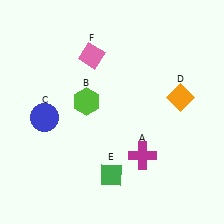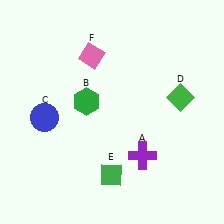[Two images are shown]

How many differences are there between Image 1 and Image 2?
There are 3 differences between the two images.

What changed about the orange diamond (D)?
In Image 1, D is orange. In Image 2, it changed to green.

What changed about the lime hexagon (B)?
In Image 1, B is lime. In Image 2, it changed to green.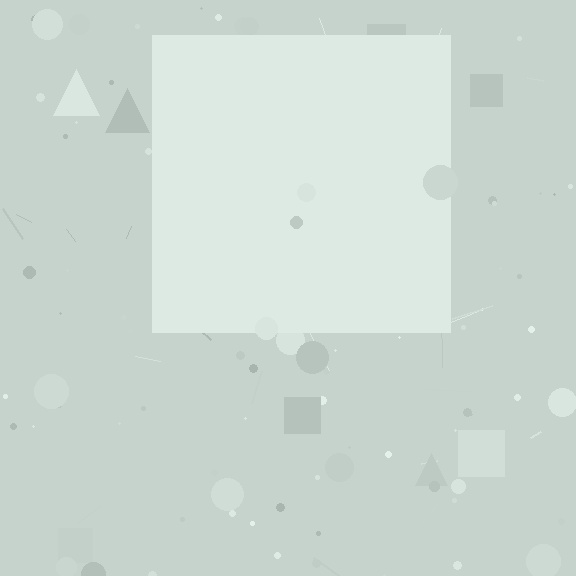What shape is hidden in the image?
A square is hidden in the image.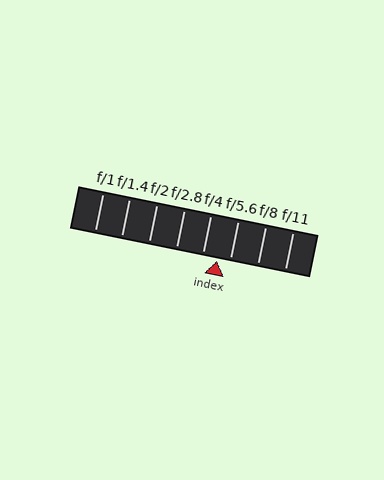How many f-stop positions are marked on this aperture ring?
There are 8 f-stop positions marked.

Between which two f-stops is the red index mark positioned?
The index mark is between f/4 and f/5.6.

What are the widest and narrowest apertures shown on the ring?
The widest aperture shown is f/1 and the narrowest is f/11.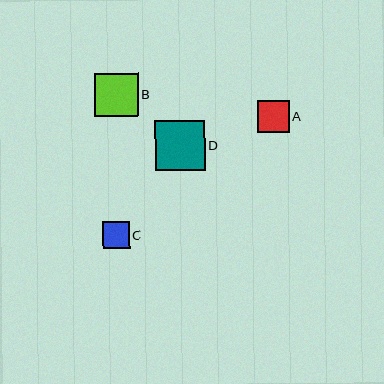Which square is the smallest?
Square C is the smallest with a size of approximately 27 pixels.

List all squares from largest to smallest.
From largest to smallest: D, B, A, C.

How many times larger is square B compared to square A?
Square B is approximately 1.4 times the size of square A.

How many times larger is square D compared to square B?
Square D is approximately 1.1 times the size of square B.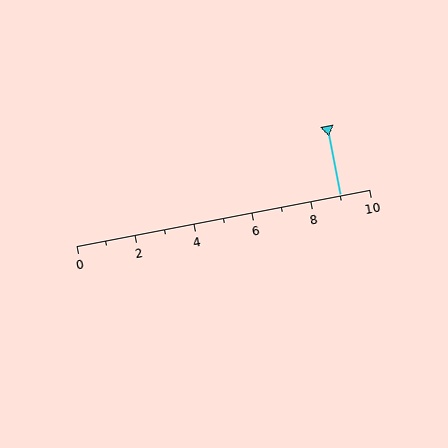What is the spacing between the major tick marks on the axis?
The major ticks are spaced 2 apart.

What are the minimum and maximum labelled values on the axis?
The axis runs from 0 to 10.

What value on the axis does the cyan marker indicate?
The marker indicates approximately 9.